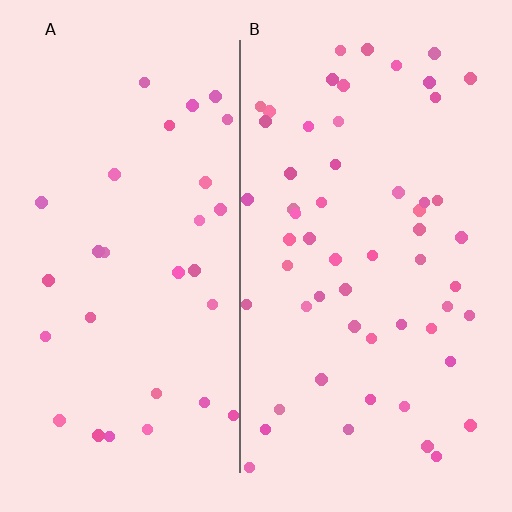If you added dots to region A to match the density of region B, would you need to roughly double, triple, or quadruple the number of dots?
Approximately double.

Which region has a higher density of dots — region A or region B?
B (the right).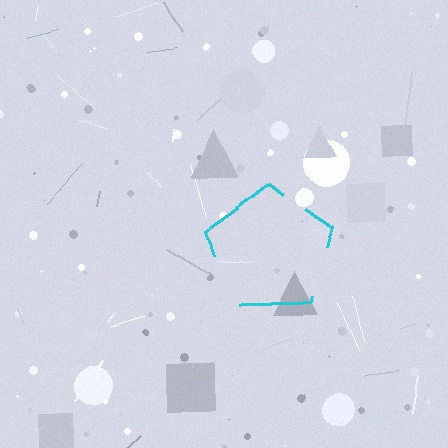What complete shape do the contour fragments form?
The contour fragments form a pentagon.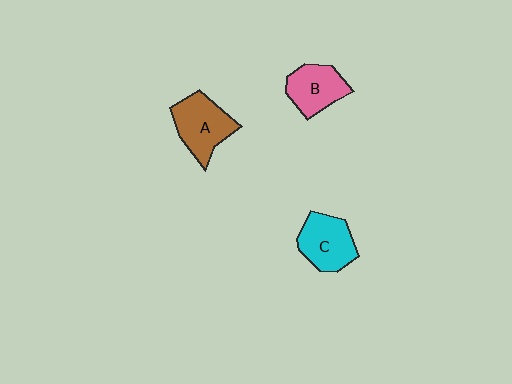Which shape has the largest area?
Shape A (brown).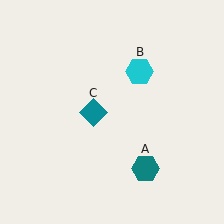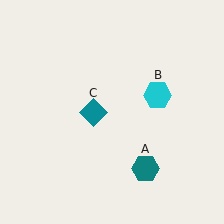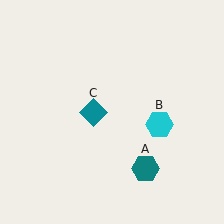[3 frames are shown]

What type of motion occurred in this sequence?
The cyan hexagon (object B) rotated clockwise around the center of the scene.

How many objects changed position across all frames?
1 object changed position: cyan hexagon (object B).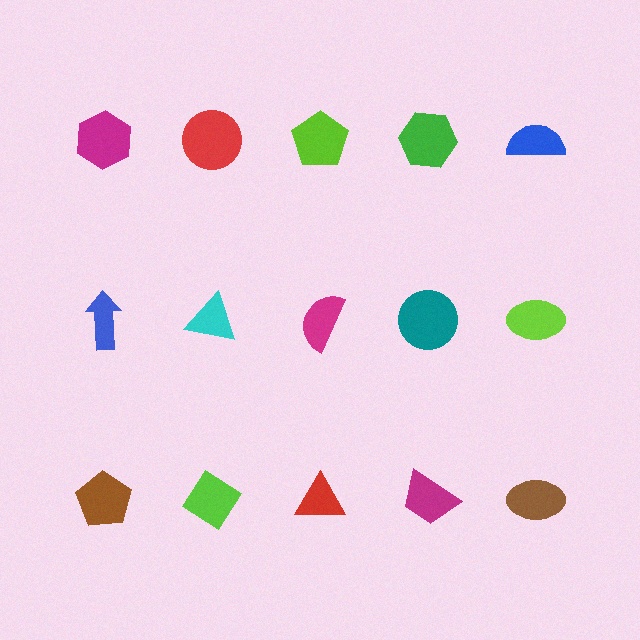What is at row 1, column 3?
A lime pentagon.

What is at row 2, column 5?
A lime ellipse.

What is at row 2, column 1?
A blue arrow.